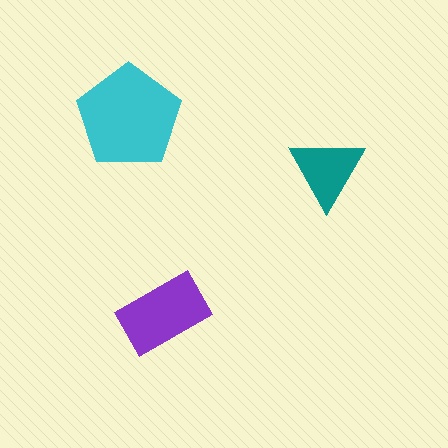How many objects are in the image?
There are 3 objects in the image.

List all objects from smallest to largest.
The teal triangle, the purple rectangle, the cyan pentagon.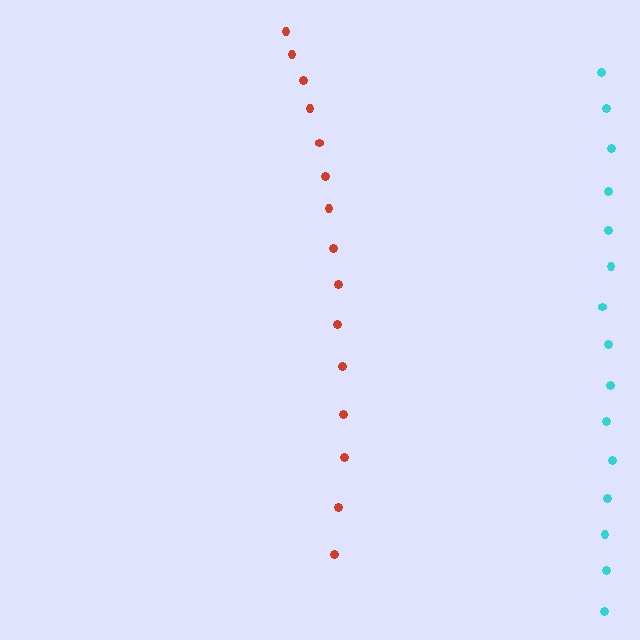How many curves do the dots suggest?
There are 2 distinct paths.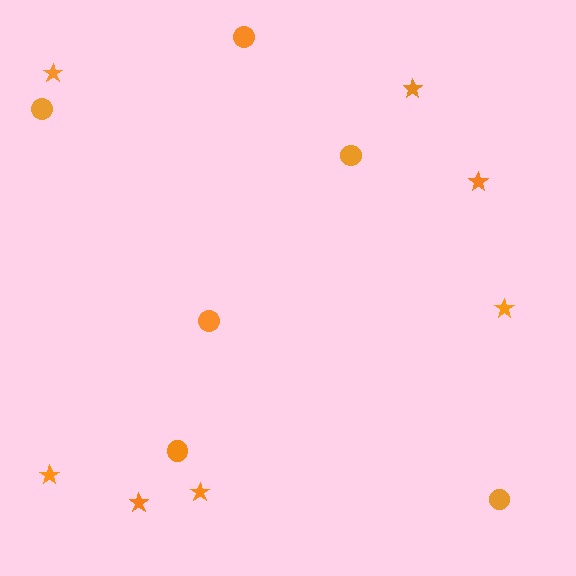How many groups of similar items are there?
There are 2 groups: one group of stars (7) and one group of circles (6).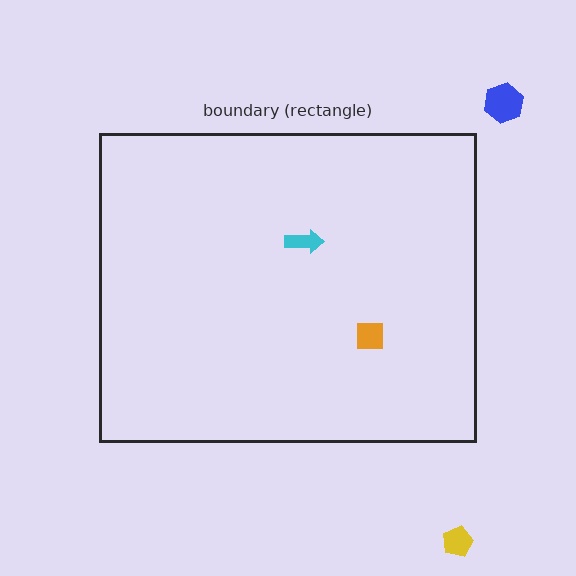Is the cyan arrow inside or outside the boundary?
Inside.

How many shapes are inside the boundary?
2 inside, 2 outside.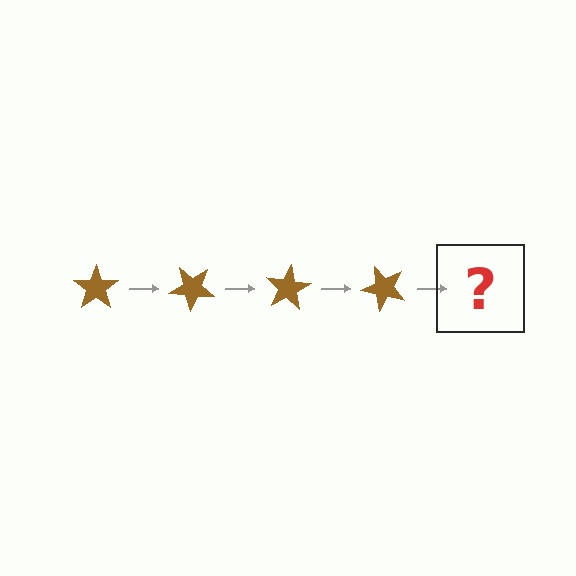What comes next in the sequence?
The next element should be a brown star rotated 160 degrees.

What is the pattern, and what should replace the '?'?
The pattern is that the star rotates 40 degrees each step. The '?' should be a brown star rotated 160 degrees.